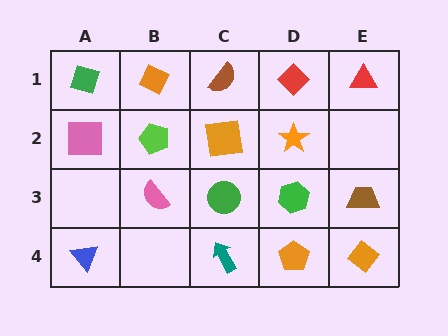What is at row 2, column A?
A pink square.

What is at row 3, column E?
A brown trapezoid.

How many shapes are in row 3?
4 shapes.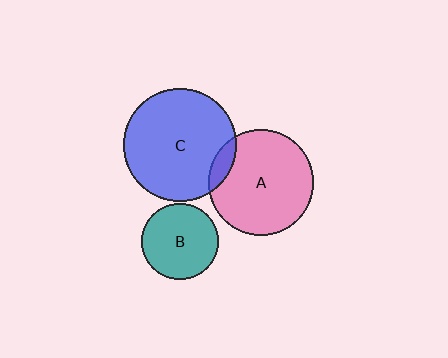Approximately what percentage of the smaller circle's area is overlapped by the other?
Approximately 10%.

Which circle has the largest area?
Circle C (blue).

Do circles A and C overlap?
Yes.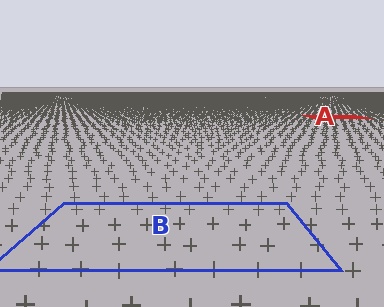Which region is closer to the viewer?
Region B is closer. The texture elements there are larger and more spread out.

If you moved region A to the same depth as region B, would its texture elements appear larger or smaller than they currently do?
They would appear larger. At a closer depth, the same texture elements are projected at a bigger on-screen size.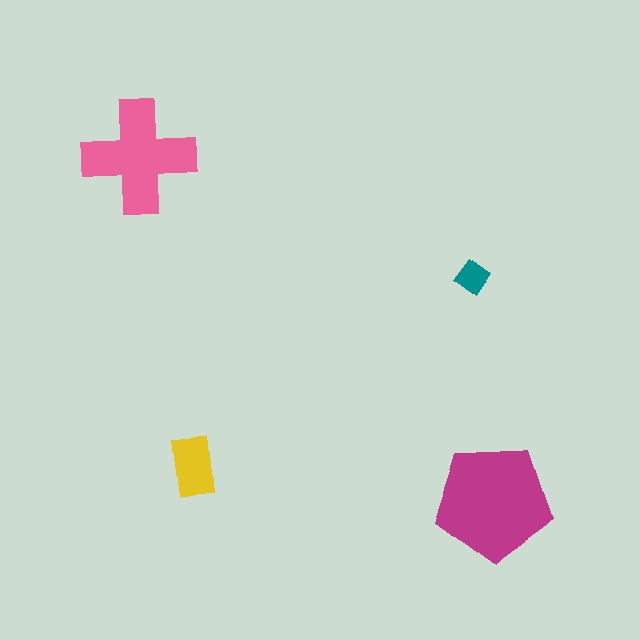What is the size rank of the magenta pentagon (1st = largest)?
1st.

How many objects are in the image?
There are 4 objects in the image.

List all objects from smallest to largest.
The teal diamond, the yellow rectangle, the pink cross, the magenta pentagon.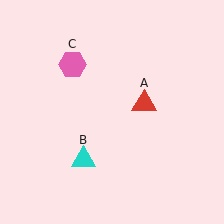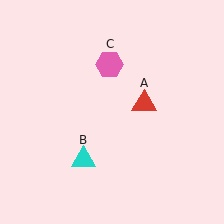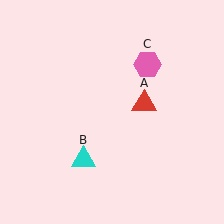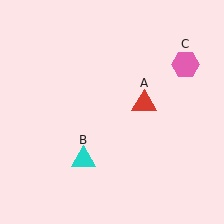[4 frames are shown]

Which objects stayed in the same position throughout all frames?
Red triangle (object A) and cyan triangle (object B) remained stationary.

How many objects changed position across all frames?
1 object changed position: pink hexagon (object C).